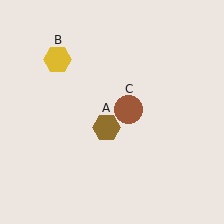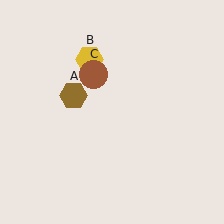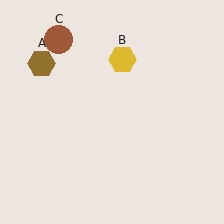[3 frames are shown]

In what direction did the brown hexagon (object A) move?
The brown hexagon (object A) moved up and to the left.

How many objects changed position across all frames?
3 objects changed position: brown hexagon (object A), yellow hexagon (object B), brown circle (object C).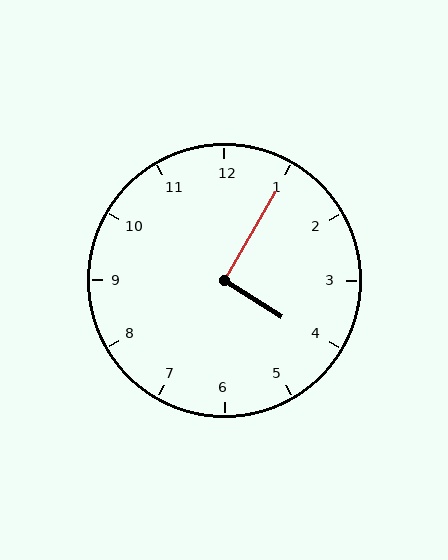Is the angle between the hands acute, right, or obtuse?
It is right.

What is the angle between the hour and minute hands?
Approximately 92 degrees.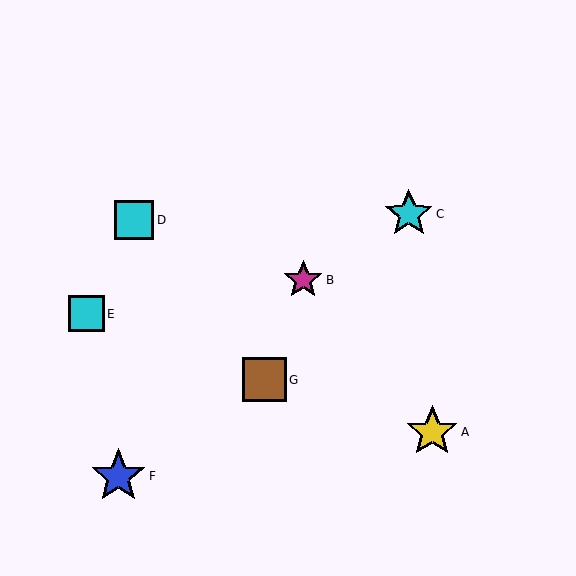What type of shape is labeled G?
Shape G is a brown square.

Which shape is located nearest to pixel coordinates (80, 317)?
The cyan square (labeled E) at (86, 314) is nearest to that location.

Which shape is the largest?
The blue star (labeled F) is the largest.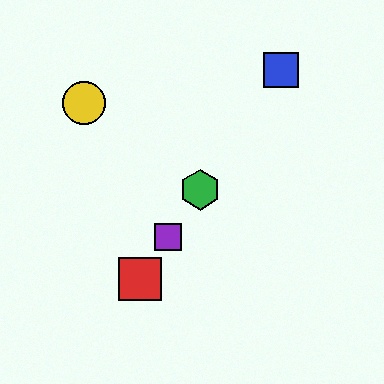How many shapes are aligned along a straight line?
4 shapes (the red square, the blue square, the green hexagon, the purple square) are aligned along a straight line.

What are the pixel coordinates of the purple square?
The purple square is at (168, 237).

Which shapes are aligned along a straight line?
The red square, the blue square, the green hexagon, the purple square are aligned along a straight line.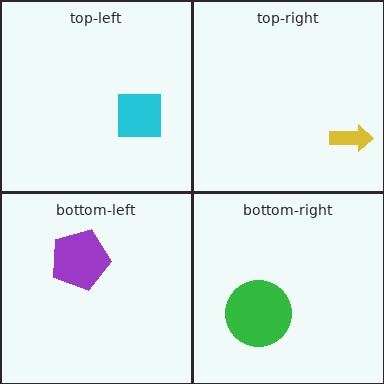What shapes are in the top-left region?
The cyan square.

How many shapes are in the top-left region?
1.